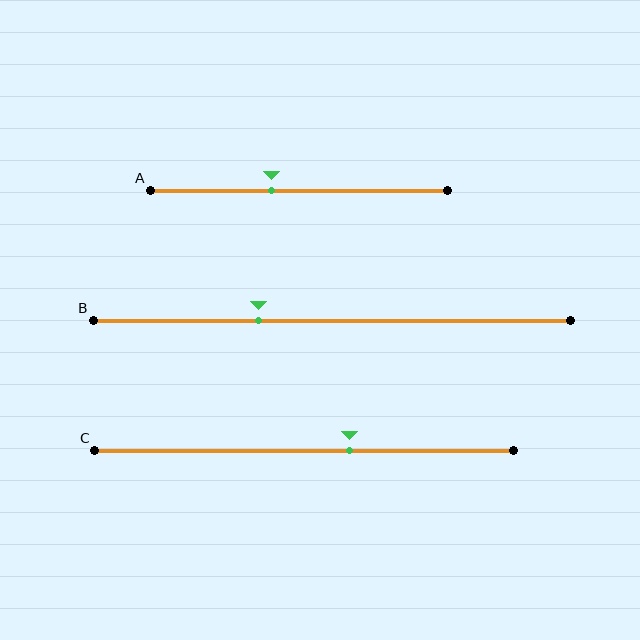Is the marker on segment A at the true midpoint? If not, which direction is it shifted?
No, the marker on segment A is shifted to the left by about 9% of the segment length.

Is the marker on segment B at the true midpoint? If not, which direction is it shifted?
No, the marker on segment B is shifted to the left by about 16% of the segment length.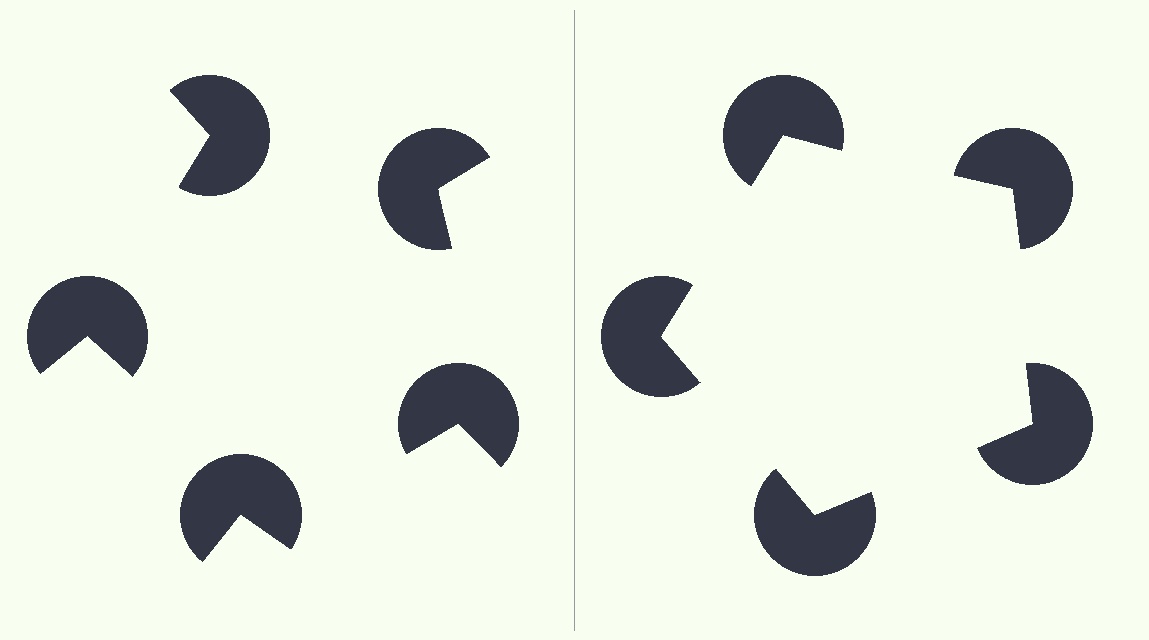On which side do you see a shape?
An illusory pentagon appears on the right side. On the left side the wedge cuts are rotated, so no coherent shape forms.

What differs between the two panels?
The pac-man discs are positioned identically on both sides; only the wedge orientations differ. On the right they align to a pentagon; on the left they are misaligned.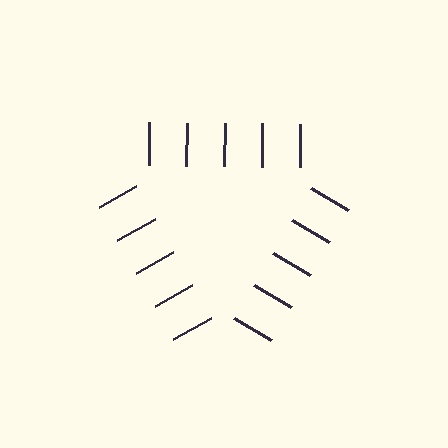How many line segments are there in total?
15 — 5 along each of the 3 edges.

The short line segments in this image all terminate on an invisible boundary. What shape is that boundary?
An illusory triangle — the line segments terminate on its edges but no continuous stroke is drawn.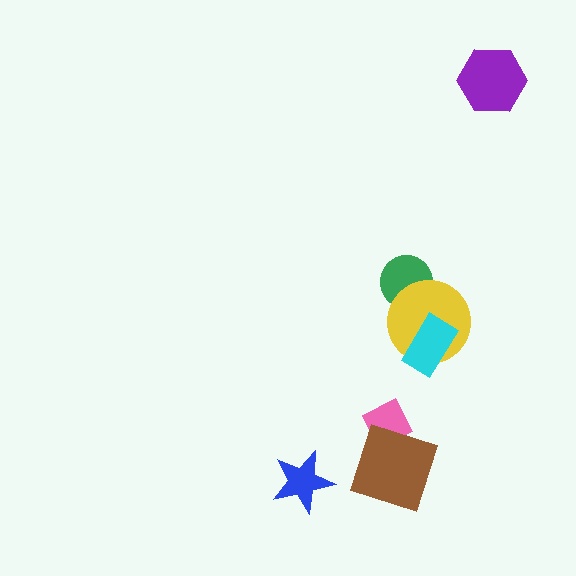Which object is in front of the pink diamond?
The brown diamond is in front of the pink diamond.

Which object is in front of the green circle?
The yellow circle is in front of the green circle.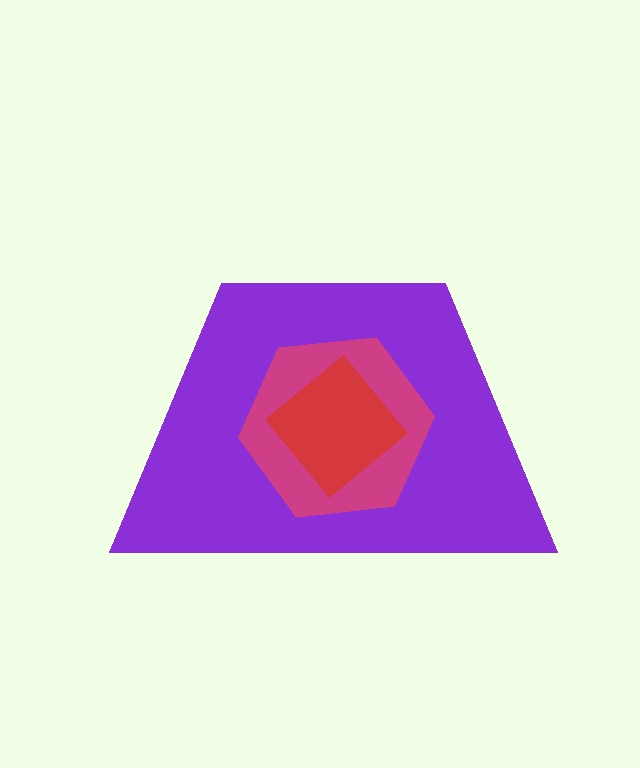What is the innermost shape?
The red diamond.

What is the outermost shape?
The purple trapezoid.